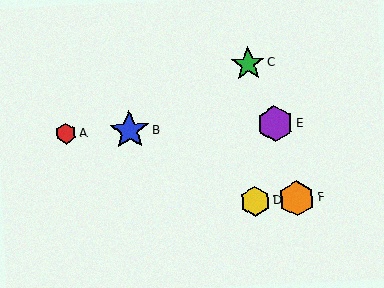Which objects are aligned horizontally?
Objects A, B, E are aligned horizontally.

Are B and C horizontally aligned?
No, B is at y≈131 and C is at y≈64.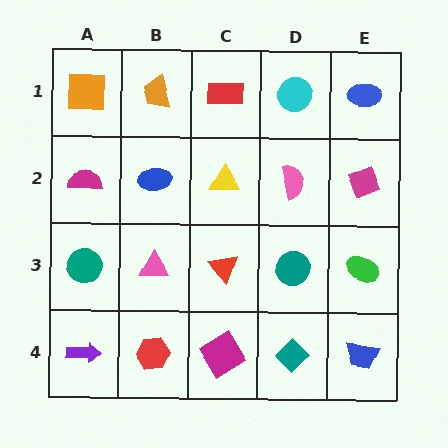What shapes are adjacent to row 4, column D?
A teal circle (row 3, column D), a magenta diamond (row 4, column C), a blue trapezoid (row 4, column E).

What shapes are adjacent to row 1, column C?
A yellow triangle (row 2, column C), an orange trapezoid (row 1, column B), a cyan circle (row 1, column D).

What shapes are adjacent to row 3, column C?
A yellow triangle (row 2, column C), a magenta diamond (row 4, column C), a pink triangle (row 3, column B), a teal circle (row 3, column D).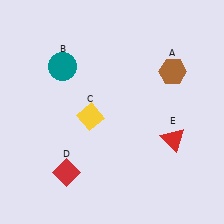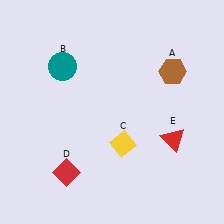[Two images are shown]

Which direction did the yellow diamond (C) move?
The yellow diamond (C) moved right.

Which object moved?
The yellow diamond (C) moved right.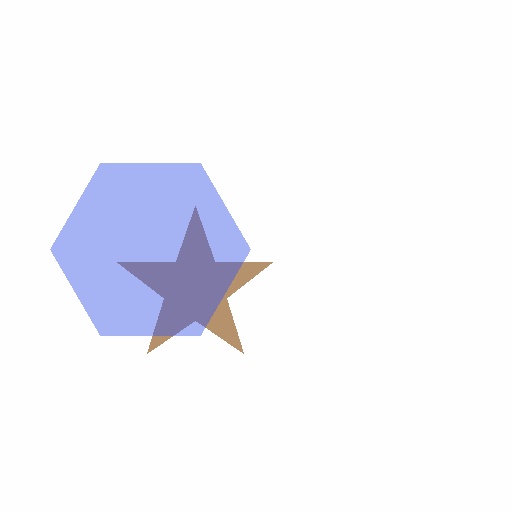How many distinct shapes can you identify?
There are 2 distinct shapes: a brown star, a blue hexagon.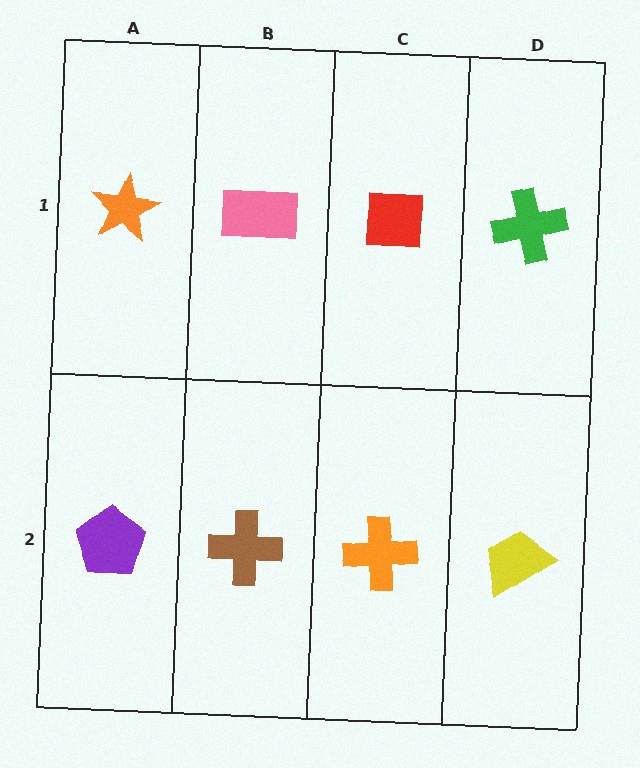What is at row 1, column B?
A pink rectangle.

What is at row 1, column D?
A green cross.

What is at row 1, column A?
An orange star.